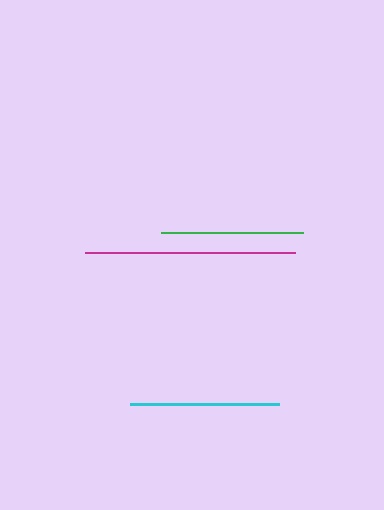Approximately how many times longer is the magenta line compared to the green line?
The magenta line is approximately 1.5 times the length of the green line.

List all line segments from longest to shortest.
From longest to shortest: magenta, cyan, green.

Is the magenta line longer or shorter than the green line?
The magenta line is longer than the green line.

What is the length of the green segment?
The green segment is approximately 142 pixels long.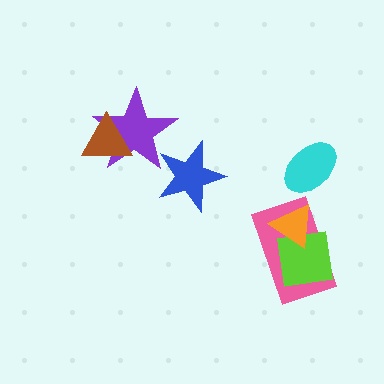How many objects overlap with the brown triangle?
1 object overlaps with the brown triangle.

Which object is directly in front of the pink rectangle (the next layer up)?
The lime square is directly in front of the pink rectangle.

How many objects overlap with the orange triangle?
2 objects overlap with the orange triangle.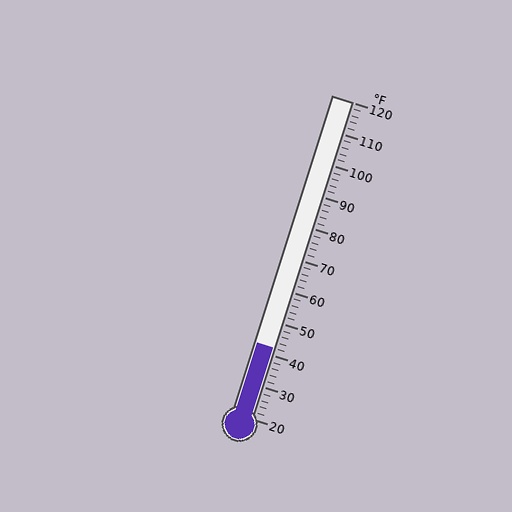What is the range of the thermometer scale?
The thermometer scale ranges from 20°F to 120°F.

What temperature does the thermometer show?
The thermometer shows approximately 42°F.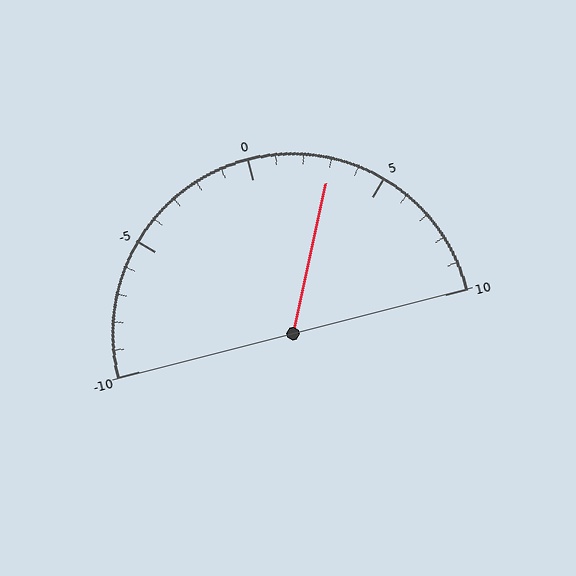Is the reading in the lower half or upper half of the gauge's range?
The reading is in the upper half of the range (-10 to 10).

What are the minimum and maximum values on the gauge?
The gauge ranges from -10 to 10.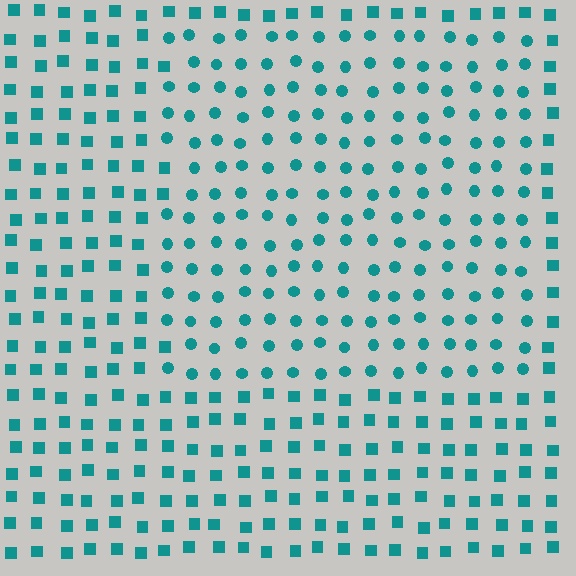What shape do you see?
I see a rectangle.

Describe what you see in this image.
The image is filled with small teal elements arranged in a uniform grid. A rectangle-shaped region contains circles, while the surrounding area contains squares. The boundary is defined purely by the change in element shape.